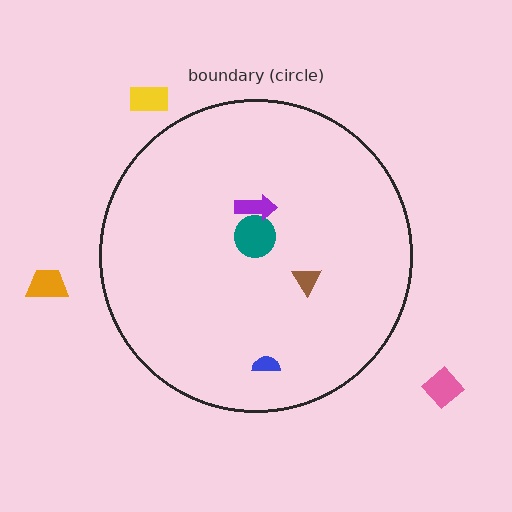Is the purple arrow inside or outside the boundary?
Inside.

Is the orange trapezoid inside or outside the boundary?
Outside.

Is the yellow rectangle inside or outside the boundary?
Outside.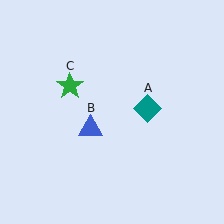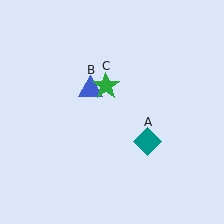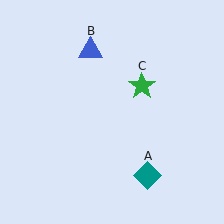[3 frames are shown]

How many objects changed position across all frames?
3 objects changed position: teal diamond (object A), blue triangle (object B), green star (object C).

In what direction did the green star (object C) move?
The green star (object C) moved right.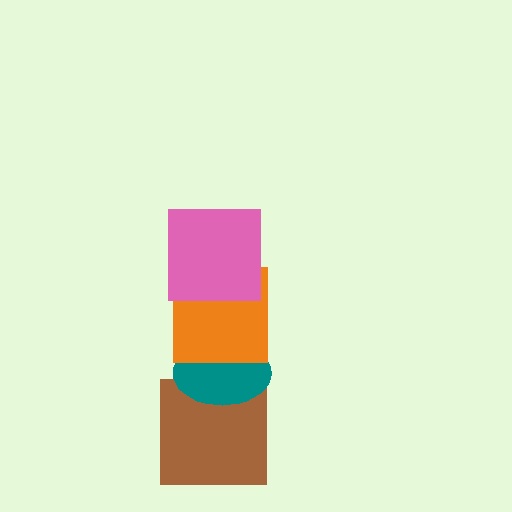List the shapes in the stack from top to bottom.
From top to bottom: the pink square, the orange square, the teal ellipse, the brown square.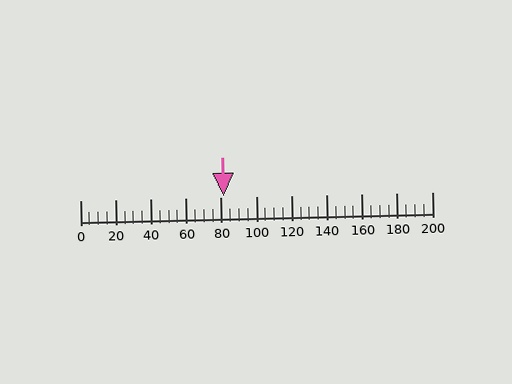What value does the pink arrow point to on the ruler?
The pink arrow points to approximately 82.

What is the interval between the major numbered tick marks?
The major tick marks are spaced 20 units apart.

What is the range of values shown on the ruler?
The ruler shows values from 0 to 200.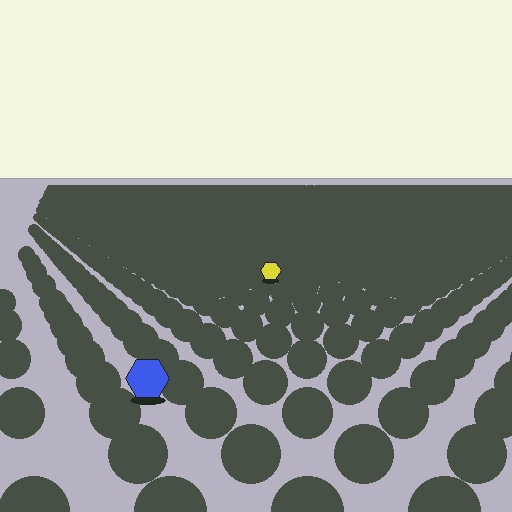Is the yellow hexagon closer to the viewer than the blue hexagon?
No. The blue hexagon is closer — you can tell from the texture gradient: the ground texture is coarser near it.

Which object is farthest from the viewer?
The yellow hexagon is farthest from the viewer. It appears smaller and the ground texture around it is denser.